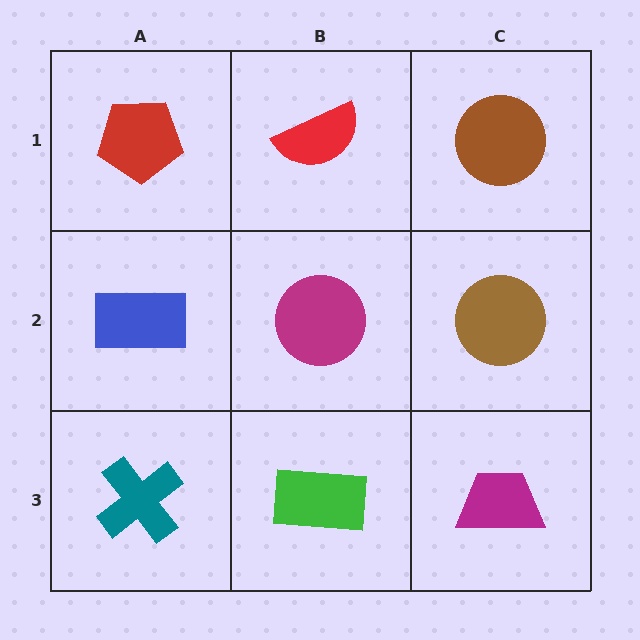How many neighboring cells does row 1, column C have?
2.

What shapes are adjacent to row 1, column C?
A brown circle (row 2, column C), a red semicircle (row 1, column B).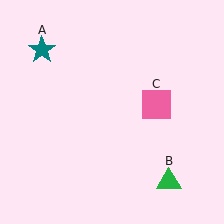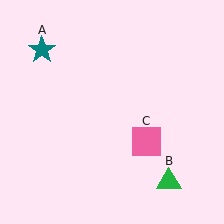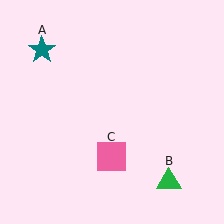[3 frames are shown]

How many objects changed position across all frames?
1 object changed position: pink square (object C).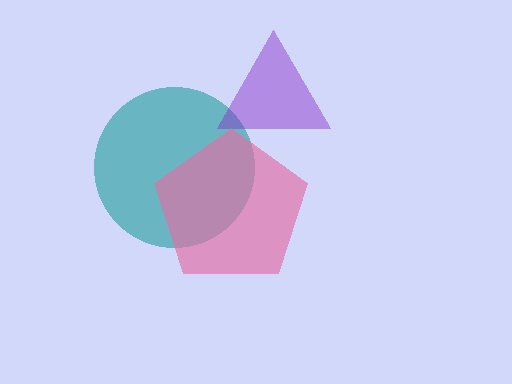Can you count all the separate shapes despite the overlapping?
Yes, there are 3 separate shapes.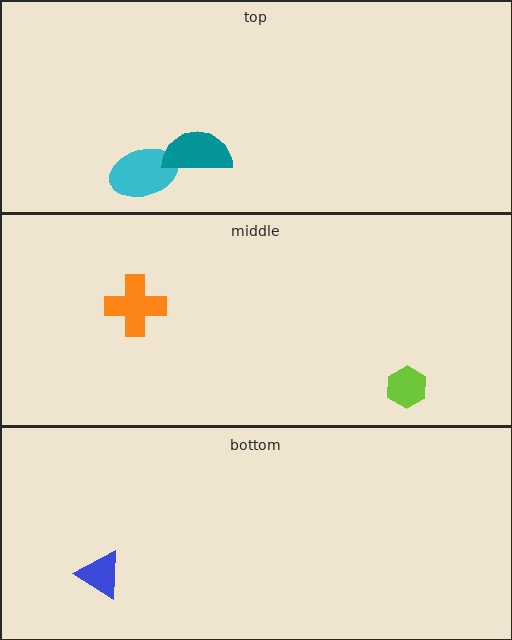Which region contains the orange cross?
The middle region.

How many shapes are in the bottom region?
1.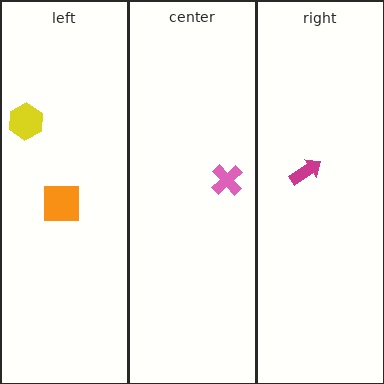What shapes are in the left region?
The orange square, the yellow hexagon.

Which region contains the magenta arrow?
The right region.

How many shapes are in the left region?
2.